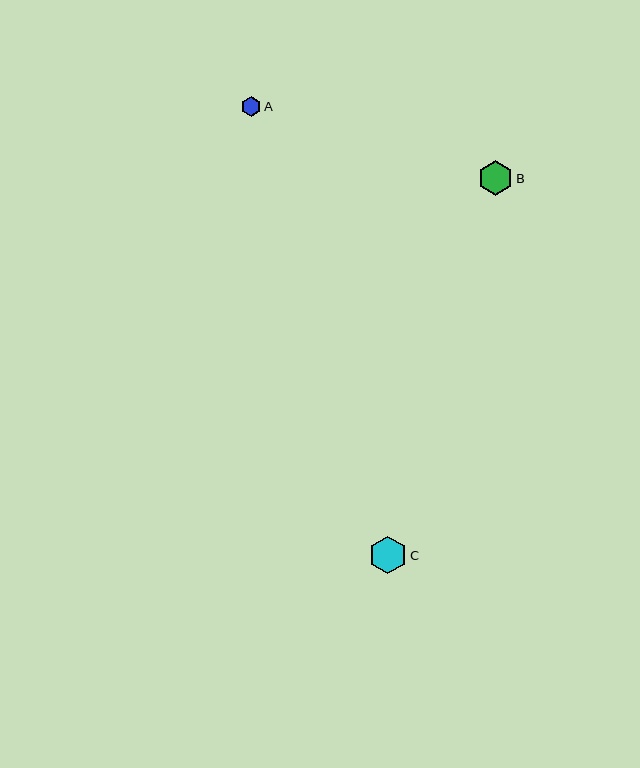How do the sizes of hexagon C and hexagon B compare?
Hexagon C and hexagon B are approximately the same size.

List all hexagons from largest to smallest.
From largest to smallest: C, B, A.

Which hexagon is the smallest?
Hexagon A is the smallest with a size of approximately 20 pixels.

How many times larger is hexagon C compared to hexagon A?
Hexagon C is approximately 1.9 times the size of hexagon A.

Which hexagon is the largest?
Hexagon C is the largest with a size of approximately 38 pixels.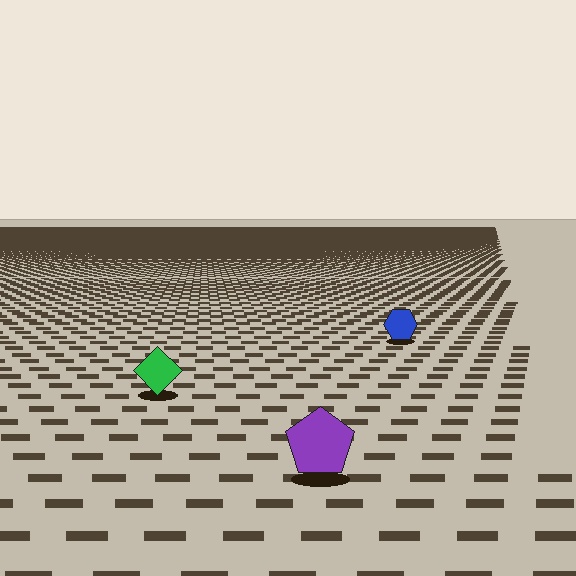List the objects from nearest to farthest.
From nearest to farthest: the purple pentagon, the green diamond, the blue hexagon.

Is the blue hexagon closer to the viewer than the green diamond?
No. The green diamond is closer — you can tell from the texture gradient: the ground texture is coarser near it.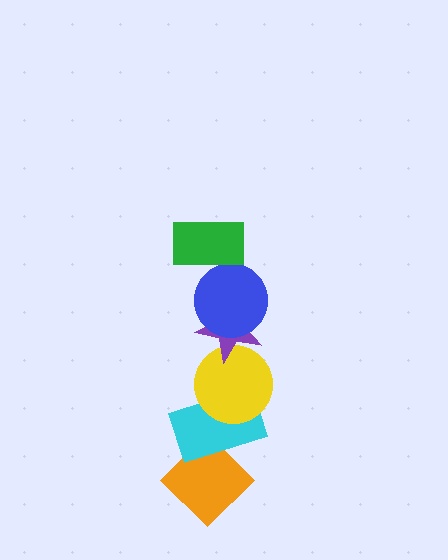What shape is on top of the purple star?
The blue circle is on top of the purple star.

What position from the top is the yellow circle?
The yellow circle is 4th from the top.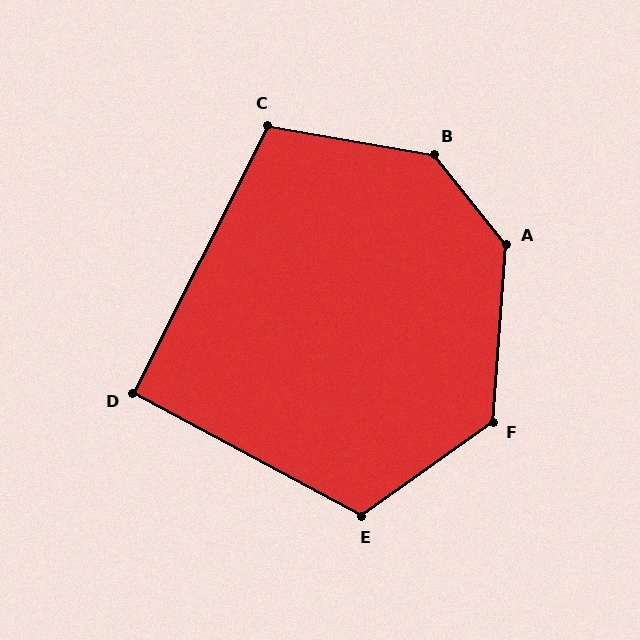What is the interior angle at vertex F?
Approximately 130 degrees (obtuse).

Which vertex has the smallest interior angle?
D, at approximately 92 degrees.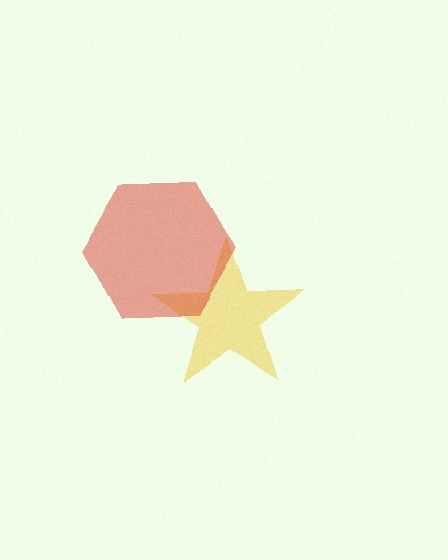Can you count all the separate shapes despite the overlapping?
Yes, there are 2 separate shapes.